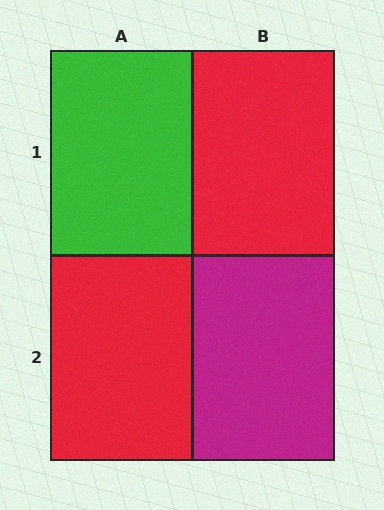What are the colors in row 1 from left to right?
Green, red.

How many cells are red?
2 cells are red.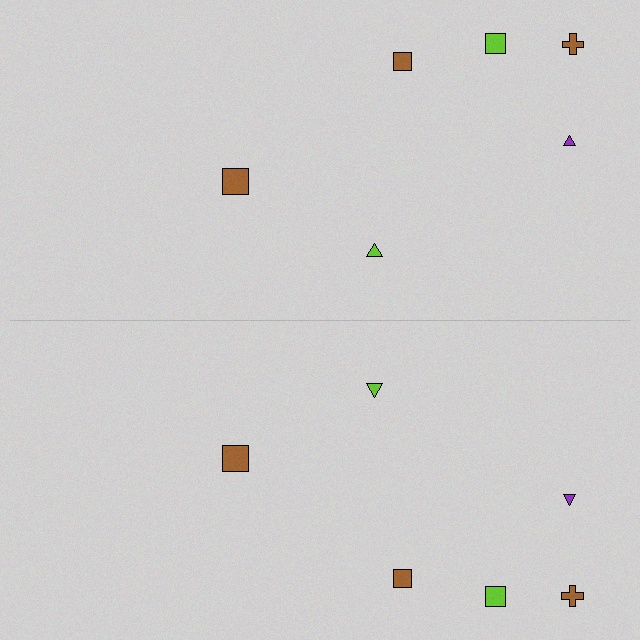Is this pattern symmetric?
Yes, this pattern has bilateral (reflection) symmetry.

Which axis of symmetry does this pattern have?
The pattern has a horizontal axis of symmetry running through the center of the image.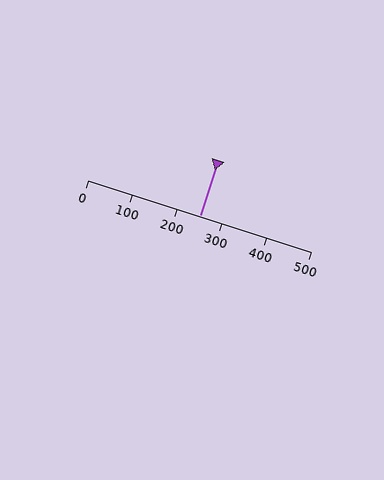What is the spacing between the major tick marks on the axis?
The major ticks are spaced 100 apart.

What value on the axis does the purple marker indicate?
The marker indicates approximately 250.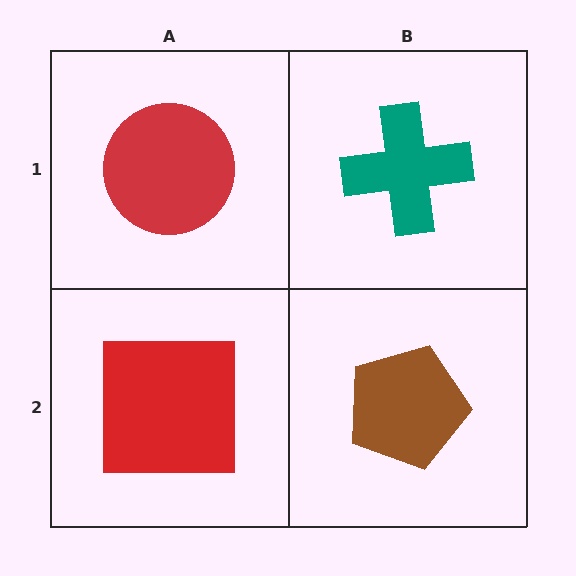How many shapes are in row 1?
2 shapes.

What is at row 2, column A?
A red square.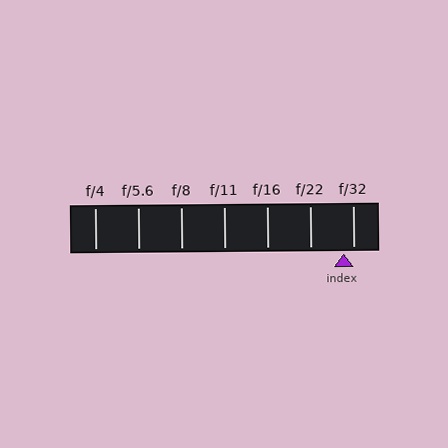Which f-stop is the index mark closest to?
The index mark is closest to f/32.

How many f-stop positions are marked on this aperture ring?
There are 7 f-stop positions marked.